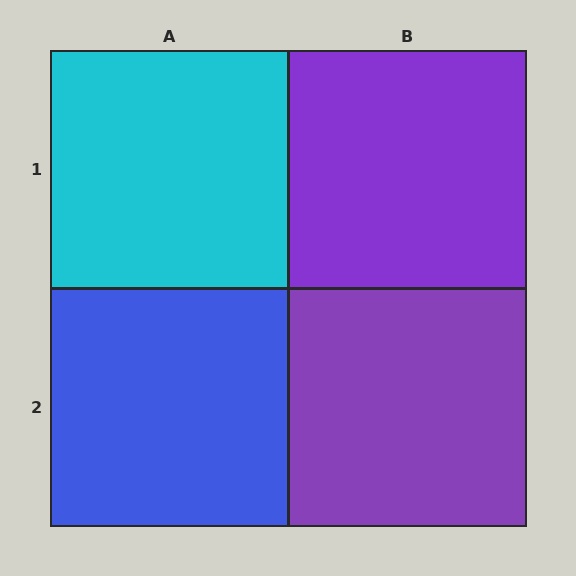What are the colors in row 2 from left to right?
Blue, purple.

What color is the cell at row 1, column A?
Cyan.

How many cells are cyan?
1 cell is cyan.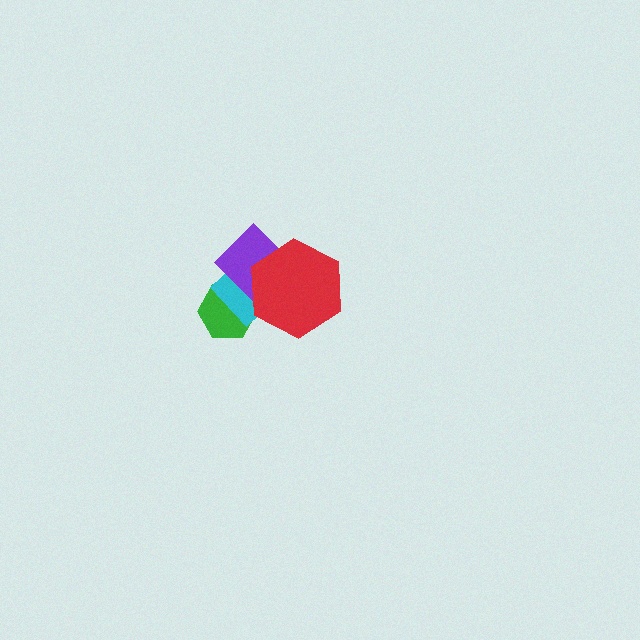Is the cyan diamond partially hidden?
Yes, it is partially covered by another shape.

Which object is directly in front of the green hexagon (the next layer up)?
The cyan diamond is directly in front of the green hexagon.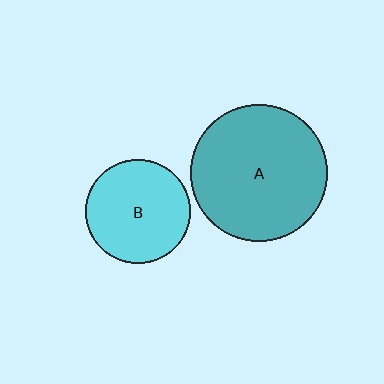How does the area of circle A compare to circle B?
Approximately 1.7 times.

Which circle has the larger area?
Circle A (teal).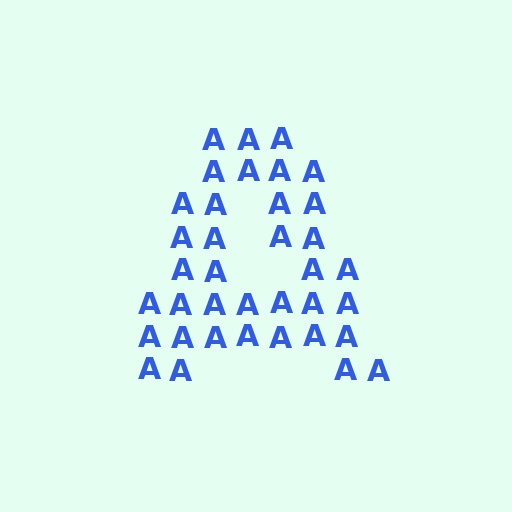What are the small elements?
The small elements are letter A's.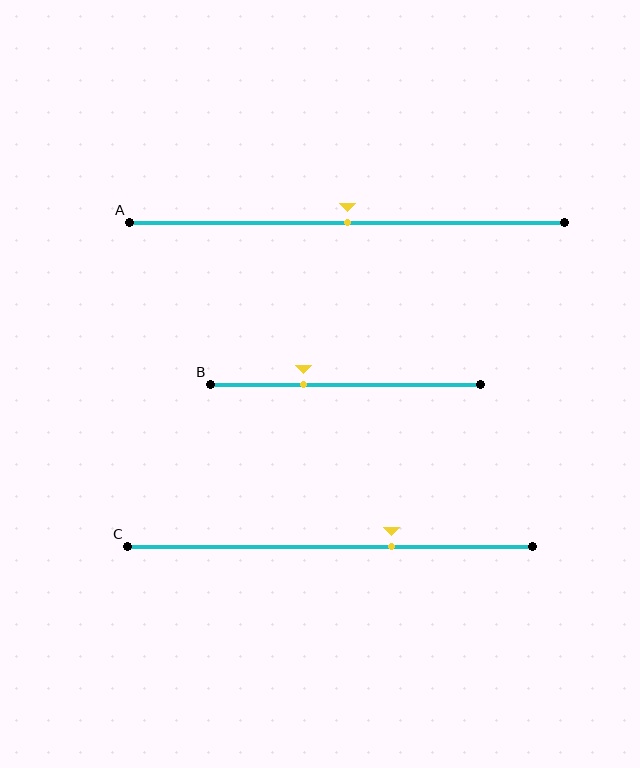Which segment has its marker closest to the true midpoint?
Segment A has its marker closest to the true midpoint.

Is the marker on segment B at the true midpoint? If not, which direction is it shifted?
No, the marker on segment B is shifted to the left by about 16% of the segment length.